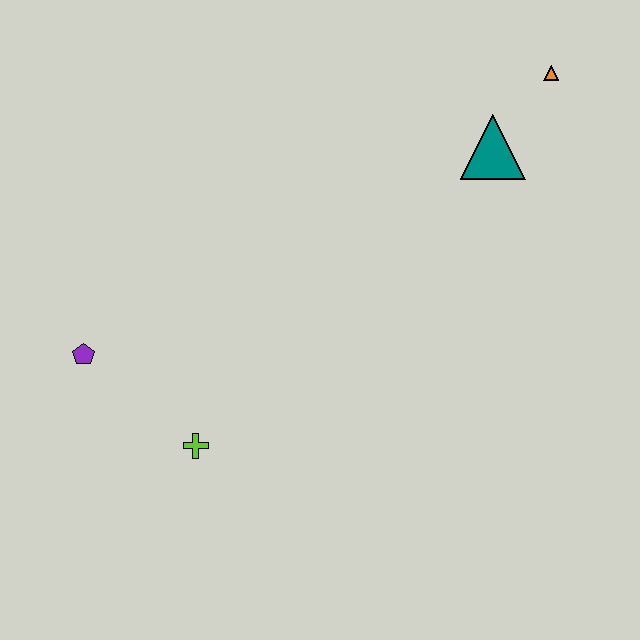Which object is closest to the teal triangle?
The orange triangle is closest to the teal triangle.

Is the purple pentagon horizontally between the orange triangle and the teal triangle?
No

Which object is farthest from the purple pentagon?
The orange triangle is farthest from the purple pentagon.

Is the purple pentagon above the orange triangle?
No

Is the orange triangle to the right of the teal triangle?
Yes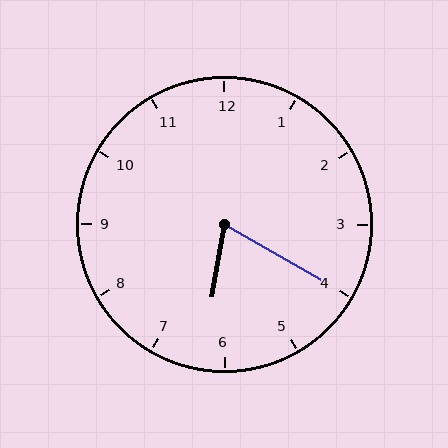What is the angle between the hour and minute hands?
Approximately 70 degrees.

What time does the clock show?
6:20.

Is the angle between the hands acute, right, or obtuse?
It is acute.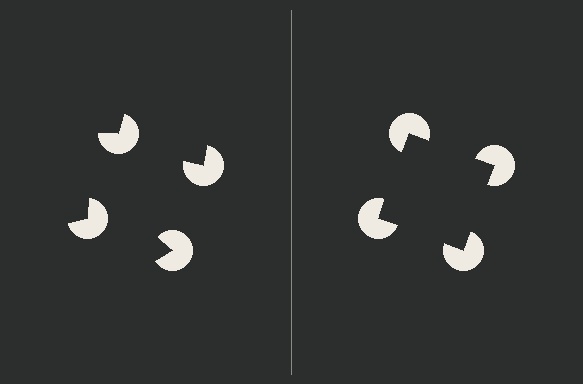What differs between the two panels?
The pac-man discs are positioned identically on both sides; only the wedge orientations differ. On the right they align to a square; on the left they are misaligned.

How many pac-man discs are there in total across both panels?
8 — 4 on each side.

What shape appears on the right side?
An illusory square.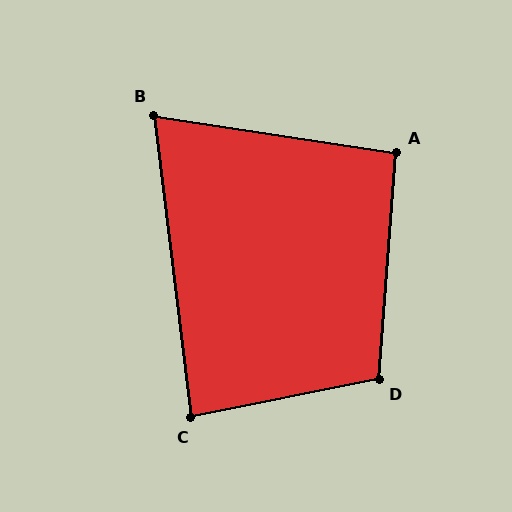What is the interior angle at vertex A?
Approximately 94 degrees (approximately right).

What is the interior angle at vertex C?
Approximately 86 degrees (approximately right).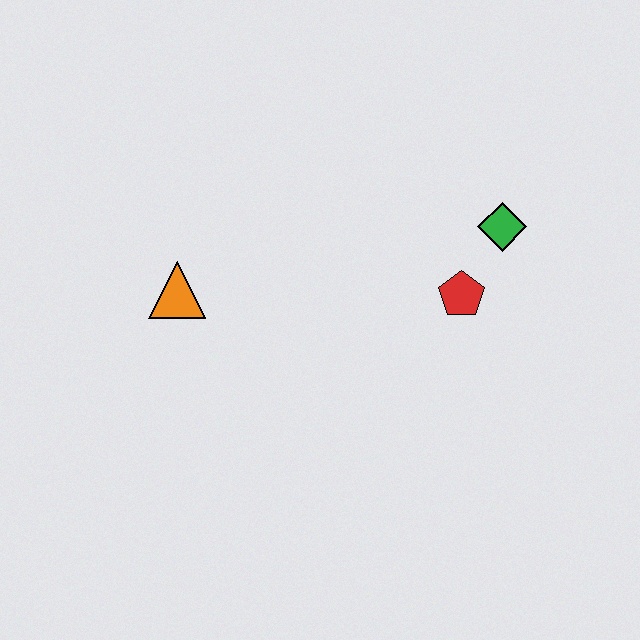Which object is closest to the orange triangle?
The red pentagon is closest to the orange triangle.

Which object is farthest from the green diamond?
The orange triangle is farthest from the green diamond.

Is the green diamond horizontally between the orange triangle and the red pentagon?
No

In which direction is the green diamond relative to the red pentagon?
The green diamond is above the red pentagon.